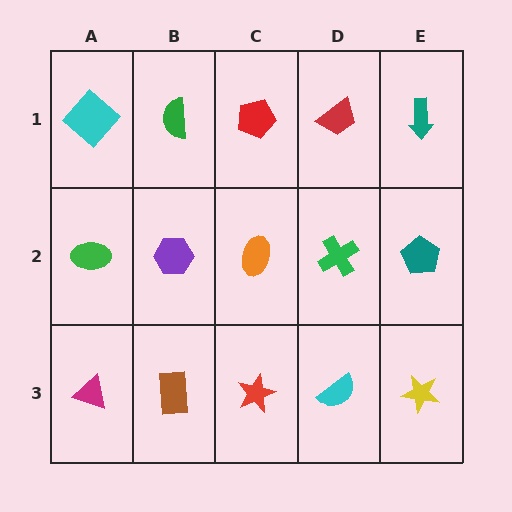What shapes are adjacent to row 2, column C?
A red pentagon (row 1, column C), a red star (row 3, column C), a purple hexagon (row 2, column B), a green cross (row 2, column D).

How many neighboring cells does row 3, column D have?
3.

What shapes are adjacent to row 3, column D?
A green cross (row 2, column D), a red star (row 3, column C), a yellow star (row 3, column E).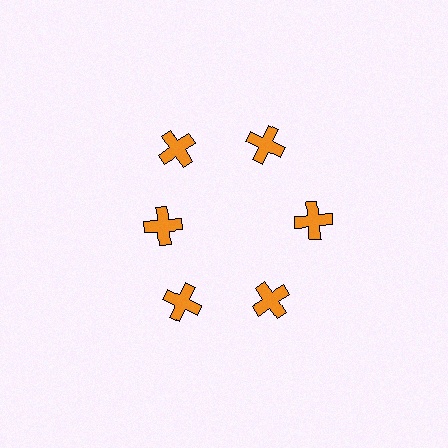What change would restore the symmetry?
The symmetry would be restored by moving it outward, back onto the ring so that all 6 crosses sit at equal angles and equal distance from the center.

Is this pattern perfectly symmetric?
No. The 6 orange crosses are arranged in a ring, but one element near the 9 o'clock position is pulled inward toward the center, breaking the 6-fold rotational symmetry.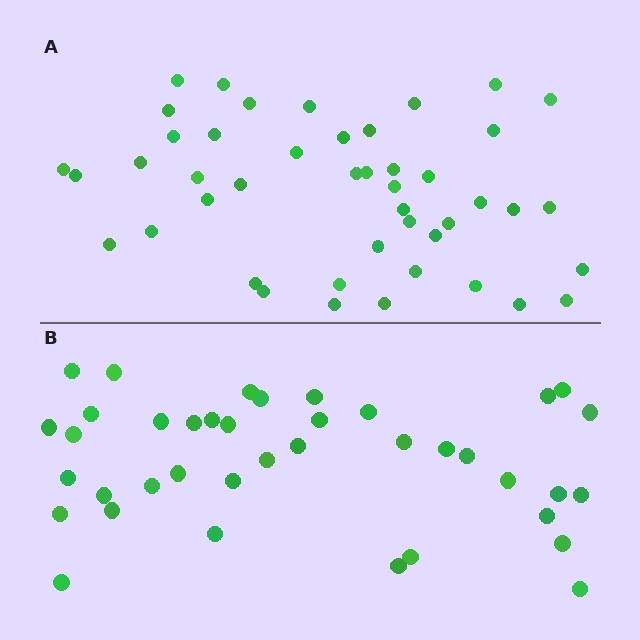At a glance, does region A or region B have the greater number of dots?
Region A (the top region) has more dots.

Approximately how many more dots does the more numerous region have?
Region A has about 6 more dots than region B.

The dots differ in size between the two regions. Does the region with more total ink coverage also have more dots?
No. Region B has more total ink coverage because its dots are larger, but region A actually contains more individual dots. Total area can be misleading — the number of items is what matters here.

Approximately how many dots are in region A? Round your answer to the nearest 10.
About 40 dots. (The exact count is 45, which rounds to 40.)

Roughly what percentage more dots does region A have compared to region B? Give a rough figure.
About 15% more.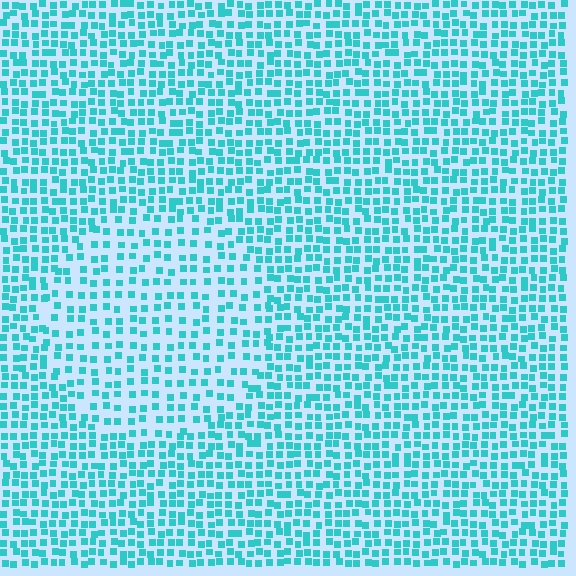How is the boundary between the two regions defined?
The boundary is defined by a change in element density (approximately 1.6x ratio). All elements are the same color, size, and shape.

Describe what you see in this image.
The image contains small cyan elements arranged at two different densities. A circle-shaped region is visible where the elements are less densely packed than the surrounding area.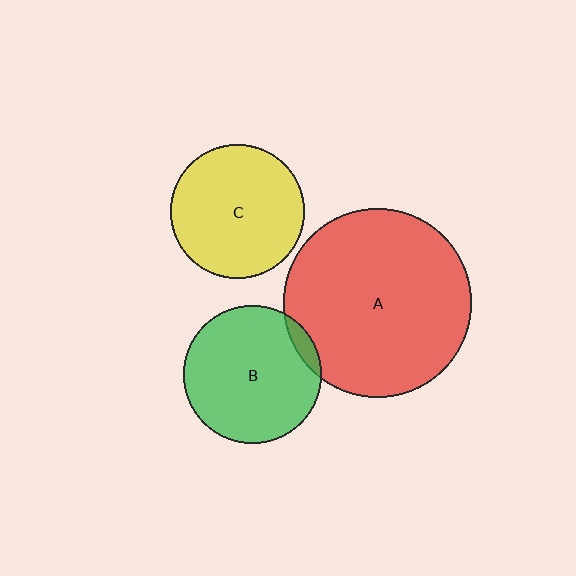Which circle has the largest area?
Circle A (red).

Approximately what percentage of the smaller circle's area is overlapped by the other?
Approximately 5%.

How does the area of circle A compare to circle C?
Approximately 2.0 times.